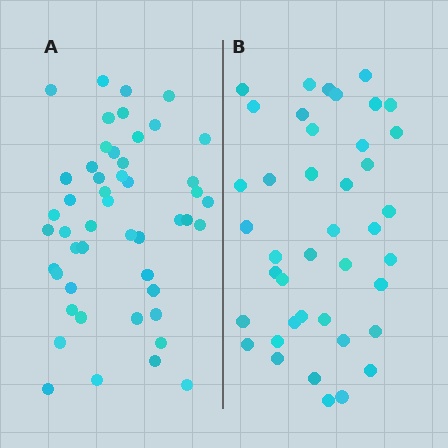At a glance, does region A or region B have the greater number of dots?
Region A (the left region) has more dots.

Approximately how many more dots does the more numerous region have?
Region A has roughly 8 or so more dots than region B.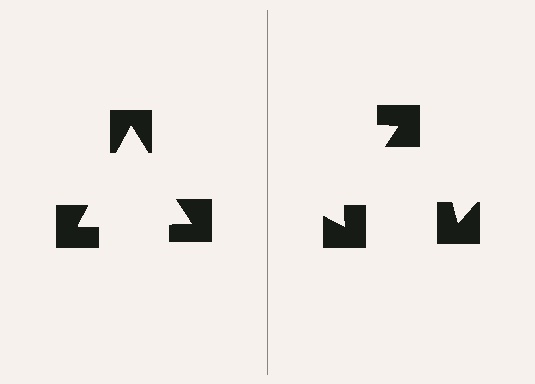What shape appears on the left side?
An illusory triangle.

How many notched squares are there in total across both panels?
6 — 3 on each side.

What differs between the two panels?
The notched squares are positioned identically on both sides; only the wedge orientations differ. On the left they align to a triangle; on the right they are misaligned.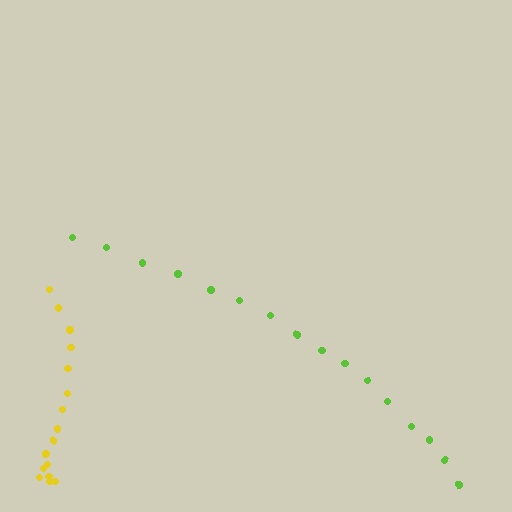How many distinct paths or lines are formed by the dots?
There are 2 distinct paths.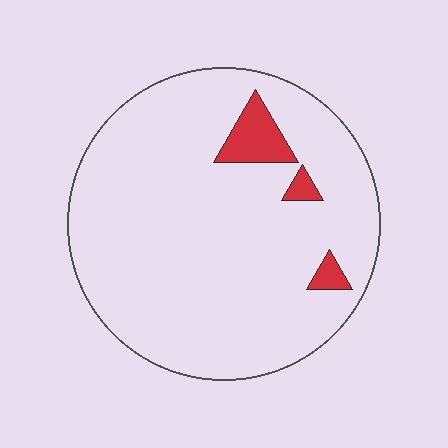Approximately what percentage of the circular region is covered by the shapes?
Approximately 5%.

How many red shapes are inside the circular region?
3.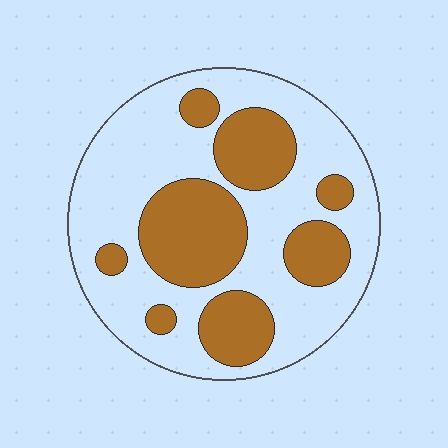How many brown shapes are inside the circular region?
8.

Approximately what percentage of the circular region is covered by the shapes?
Approximately 35%.